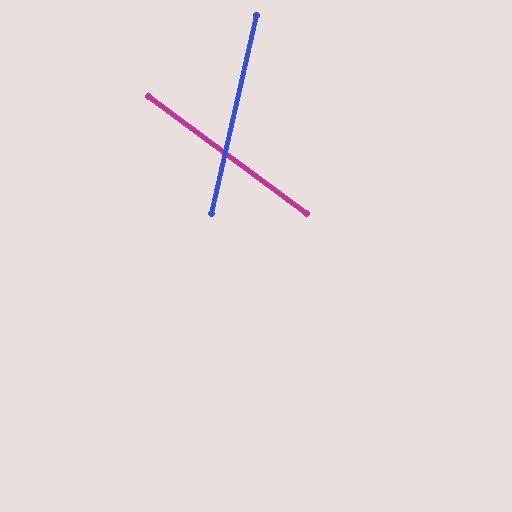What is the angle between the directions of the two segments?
Approximately 66 degrees.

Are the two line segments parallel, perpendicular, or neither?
Neither parallel nor perpendicular — they differ by about 66°.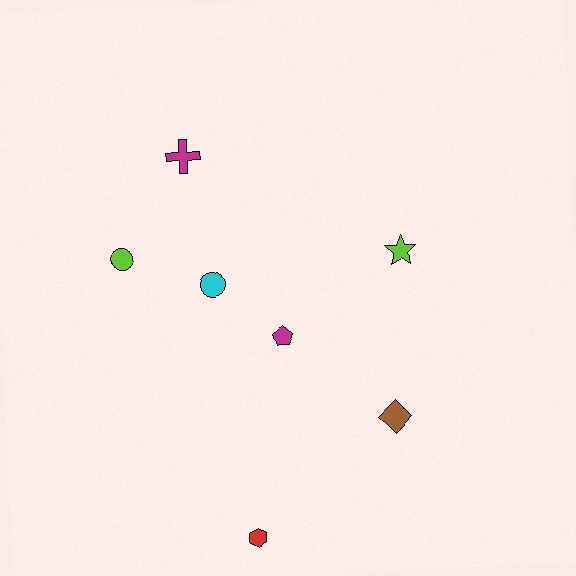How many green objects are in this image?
There are no green objects.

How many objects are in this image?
There are 7 objects.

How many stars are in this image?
There is 1 star.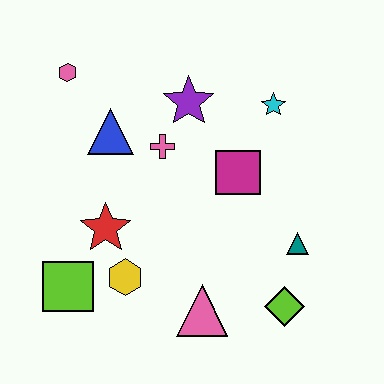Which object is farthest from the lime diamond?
The pink hexagon is farthest from the lime diamond.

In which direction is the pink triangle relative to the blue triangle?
The pink triangle is below the blue triangle.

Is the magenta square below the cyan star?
Yes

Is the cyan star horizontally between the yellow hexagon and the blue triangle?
No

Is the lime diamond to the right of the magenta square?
Yes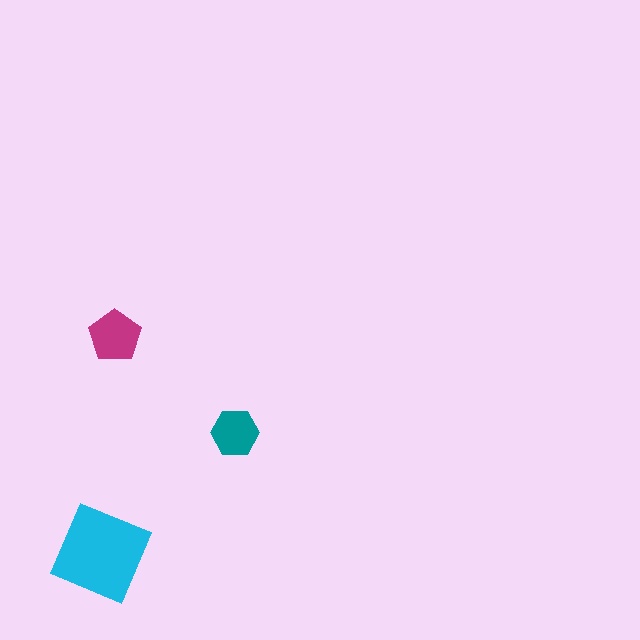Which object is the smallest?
The teal hexagon.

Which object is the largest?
The cyan square.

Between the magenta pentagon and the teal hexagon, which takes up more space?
The magenta pentagon.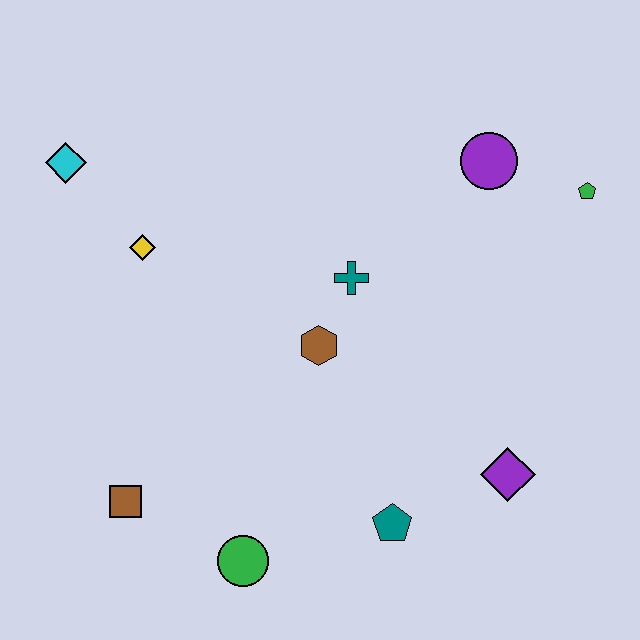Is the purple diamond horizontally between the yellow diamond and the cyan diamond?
No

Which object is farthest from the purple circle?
The brown square is farthest from the purple circle.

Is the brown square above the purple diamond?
No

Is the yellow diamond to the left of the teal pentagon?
Yes